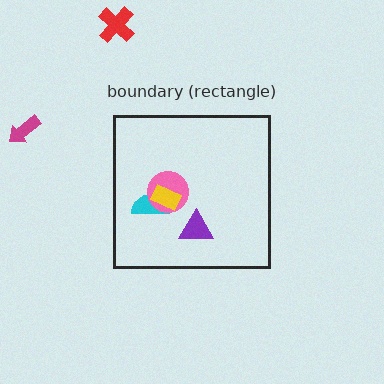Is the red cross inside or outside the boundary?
Outside.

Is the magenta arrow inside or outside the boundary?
Outside.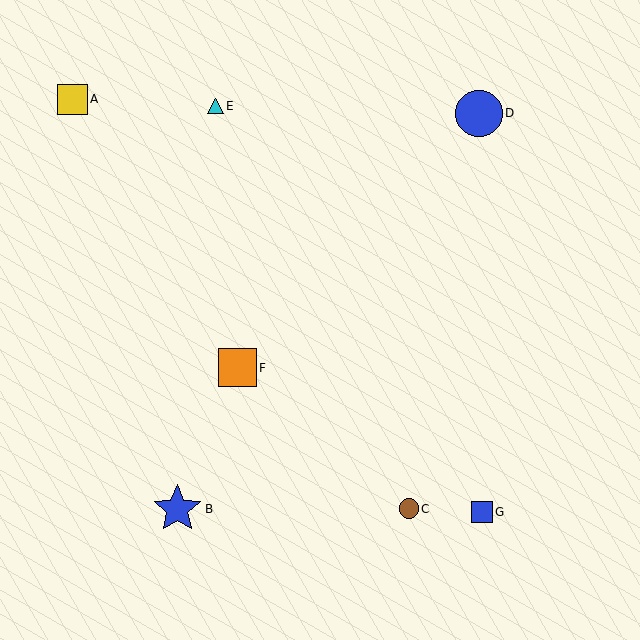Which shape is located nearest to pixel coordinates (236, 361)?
The orange square (labeled F) at (237, 368) is nearest to that location.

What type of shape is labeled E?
Shape E is a cyan triangle.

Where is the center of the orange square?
The center of the orange square is at (237, 368).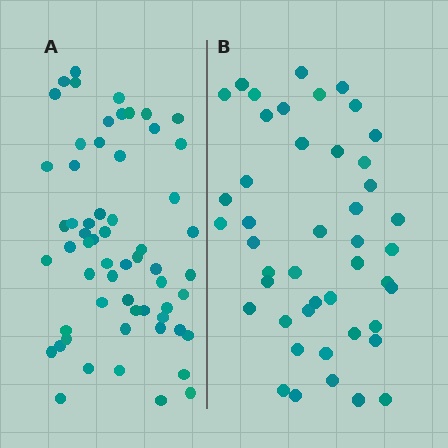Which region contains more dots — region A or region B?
Region A (the left region) has more dots.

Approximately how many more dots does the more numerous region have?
Region A has approximately 15 more dots than region B.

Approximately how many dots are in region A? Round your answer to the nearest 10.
About 60 dots.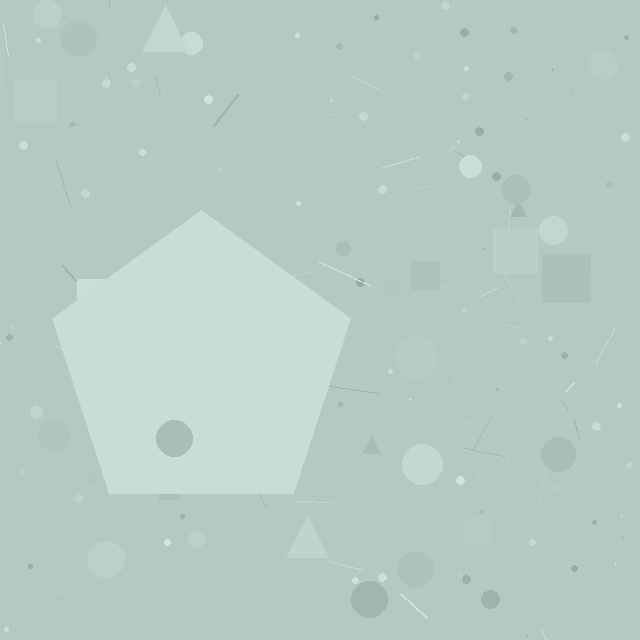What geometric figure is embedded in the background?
A pentagon is embedded in the background.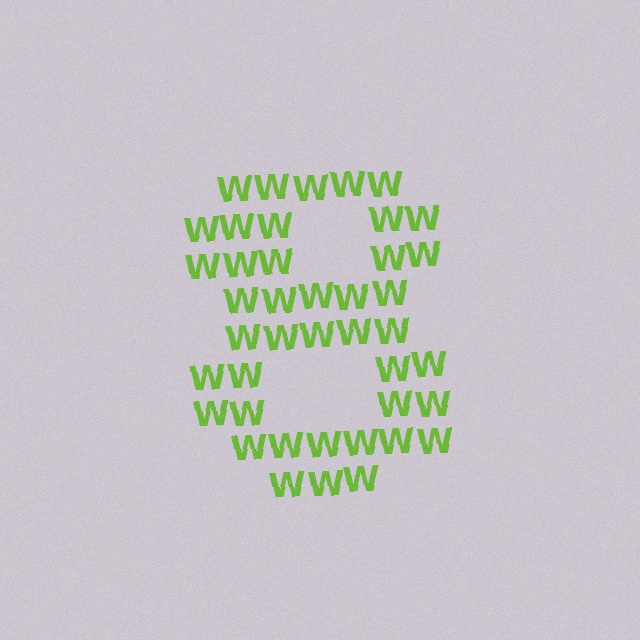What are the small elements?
The small elements are letter W's.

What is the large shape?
The large shape is the digit 8.